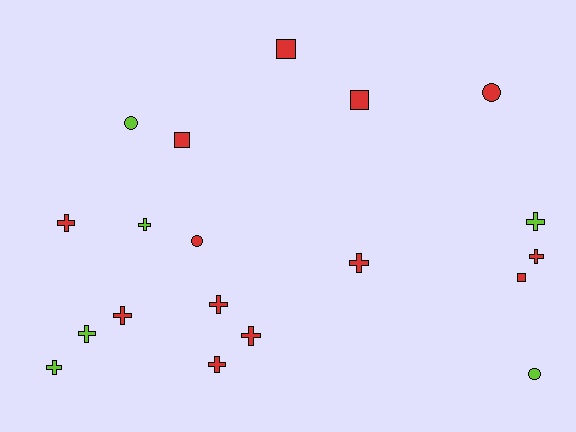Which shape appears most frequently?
Cross, with 11 objects.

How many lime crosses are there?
There are 4 lime crosses.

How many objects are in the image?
There are 19 objects.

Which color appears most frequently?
Red, with 13 objects.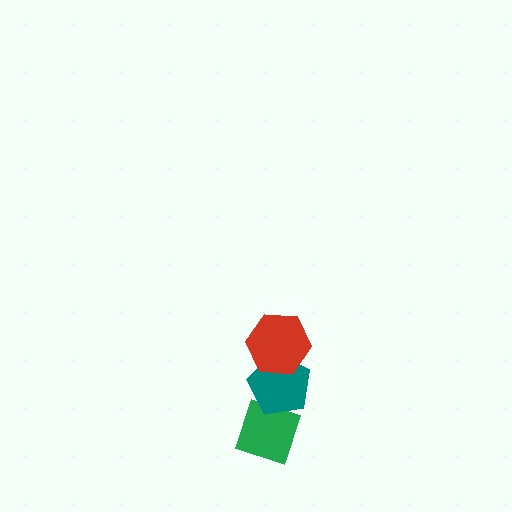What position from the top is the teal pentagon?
The teal pentagon is 2nd from the top.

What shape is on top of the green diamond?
The teal pentagon is on top of the green diamond.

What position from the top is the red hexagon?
The red hexagon is 1st from the top.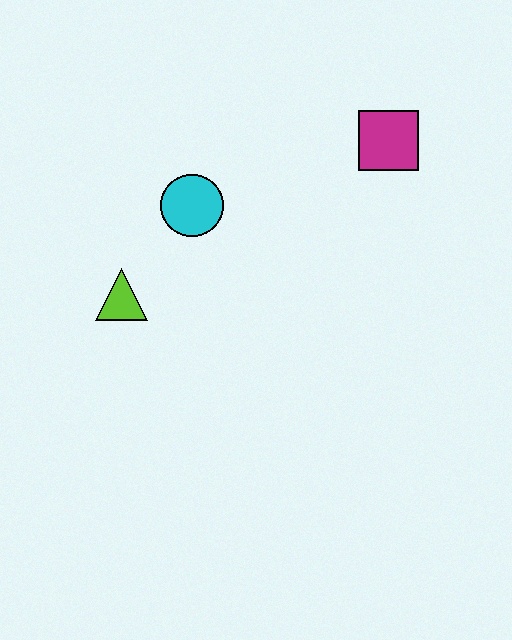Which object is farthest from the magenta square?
The lime triangle is farthest from the magenta square.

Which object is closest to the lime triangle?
The cyan circle is closest to the lime triangle.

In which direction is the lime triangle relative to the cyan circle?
The lime triangle is below the cyan circle.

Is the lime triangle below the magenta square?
Yes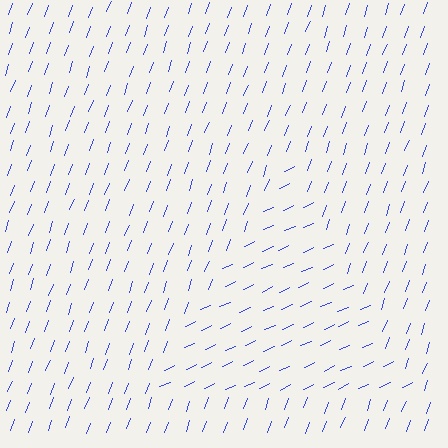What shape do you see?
I see a triangle.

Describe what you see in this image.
The image is filled with small blue line segments. A triangle region in the image has lines oriented differently from the surrounding lines, creating a visible texture boundary.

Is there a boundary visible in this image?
Yes, there is a texture boundary formed by a change in line orientation.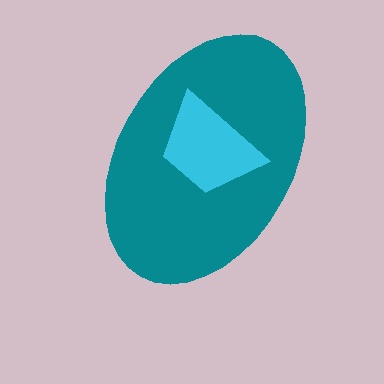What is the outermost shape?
The teal ellipse.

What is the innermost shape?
The cyan trapezoid.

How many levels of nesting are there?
2.